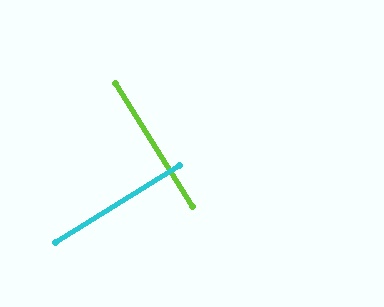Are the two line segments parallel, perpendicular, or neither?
Perpendicular — they meet at approximately 90°.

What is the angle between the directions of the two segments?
Approximately 90 degrees.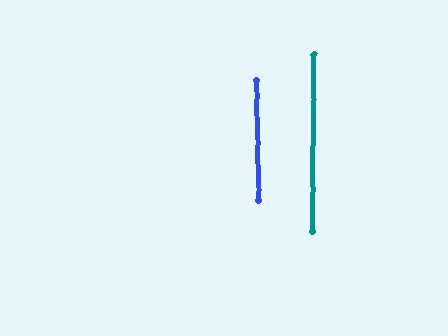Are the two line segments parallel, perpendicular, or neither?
Parallel — their directions differ by only 1.5°.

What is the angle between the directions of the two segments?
Approximately 1 degree.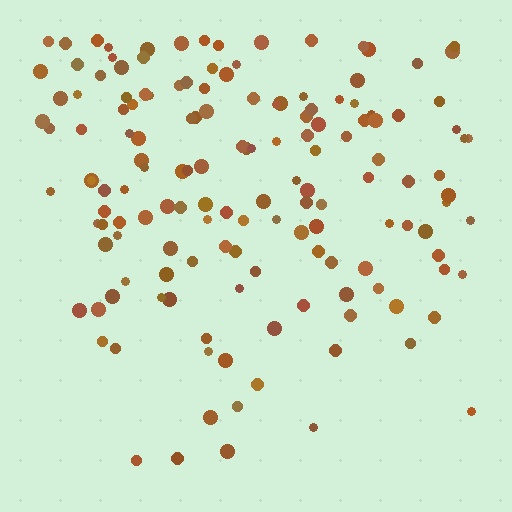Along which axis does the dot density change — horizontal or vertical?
Vertical.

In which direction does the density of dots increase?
From bottom to top, with the top side densest.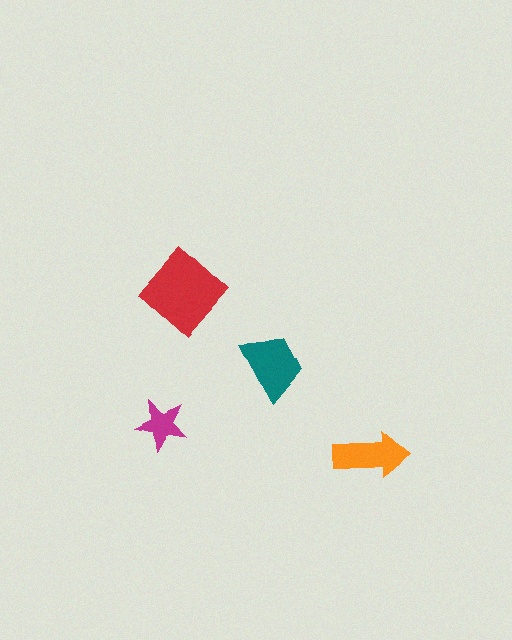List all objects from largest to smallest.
The red diamond, the teal trapezoid, the orange arrow, the magenta star.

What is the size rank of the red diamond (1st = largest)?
1st.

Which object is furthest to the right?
The orange arrow is rightmost.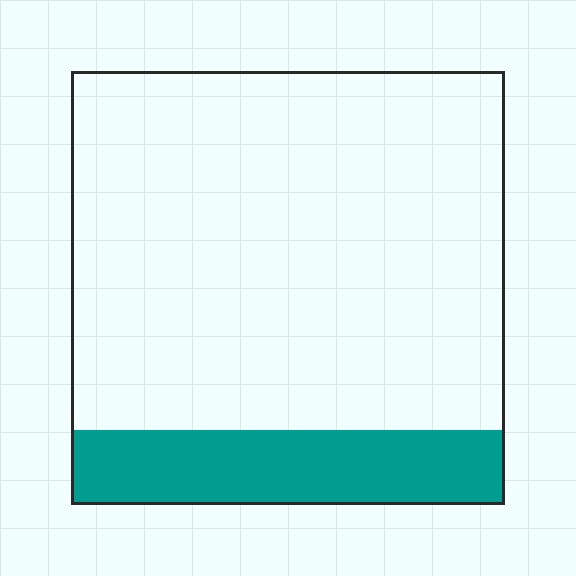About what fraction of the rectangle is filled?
About one sixth (1/6).